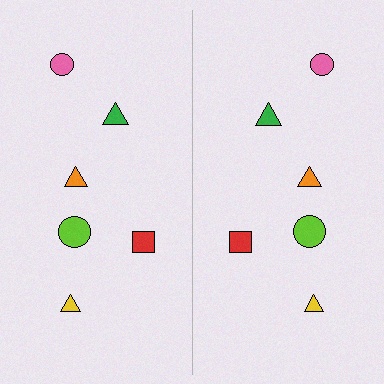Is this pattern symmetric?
Yes, this pattern has bilateral (reflection) symmetry.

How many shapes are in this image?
There are 12 shapes in this image.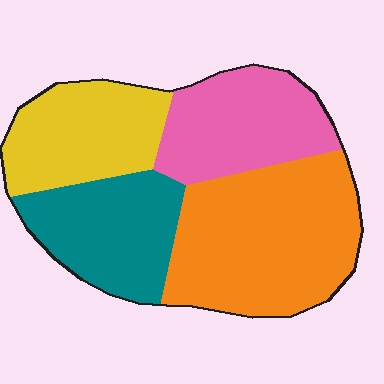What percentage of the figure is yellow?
Yellow takes up about one fifth (1/5) of the figure.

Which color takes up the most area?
Orange, at roughly 35%.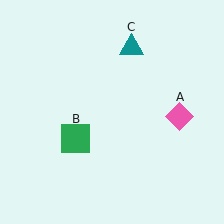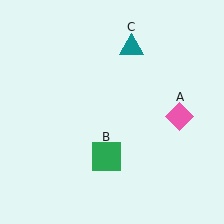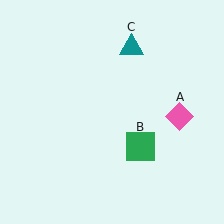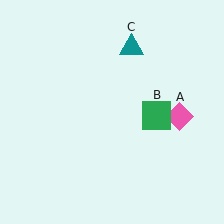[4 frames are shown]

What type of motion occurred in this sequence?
The green square (object B) rotated counterclockwise around the center of the scene.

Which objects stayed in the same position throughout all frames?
Pink diamond (object A) and teal triangle (object C) remained stationary.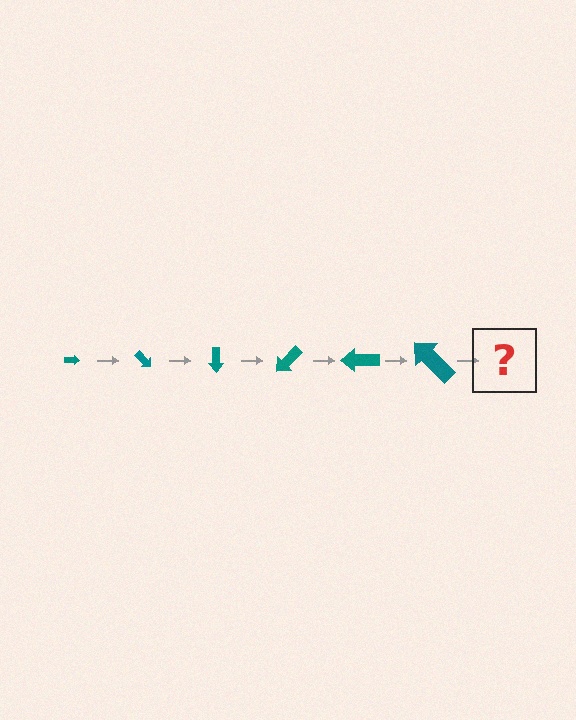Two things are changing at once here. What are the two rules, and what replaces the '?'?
The two rules are that the arrow grows larger each step and it rotates 45 degrees each step. The '?' should be an arrow, larger than the previous one and rotated 270 degrees from the start.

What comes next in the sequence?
The next element should be an arrow, larger than the previous one and rotated 270 degrees from the start.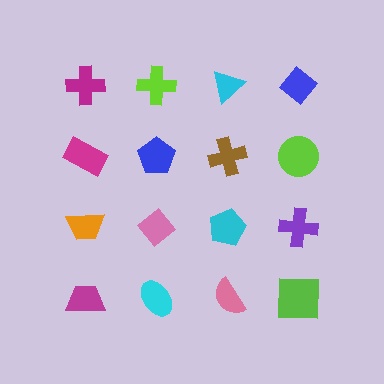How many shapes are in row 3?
4 shapes.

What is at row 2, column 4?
A lime circle.